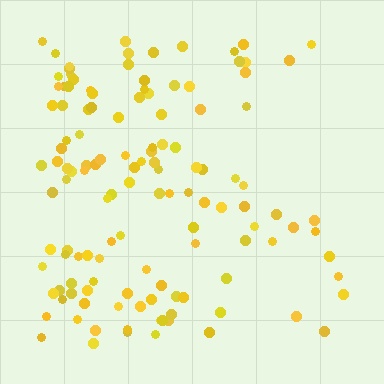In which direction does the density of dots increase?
From right to left, with the left side densest.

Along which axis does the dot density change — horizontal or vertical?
Horizontal.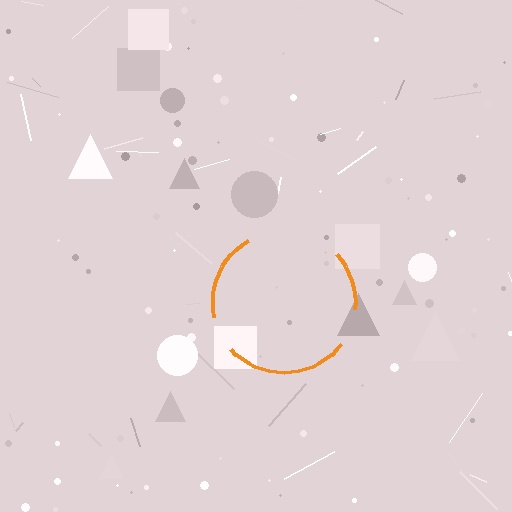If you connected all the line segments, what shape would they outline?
They would outline a circle.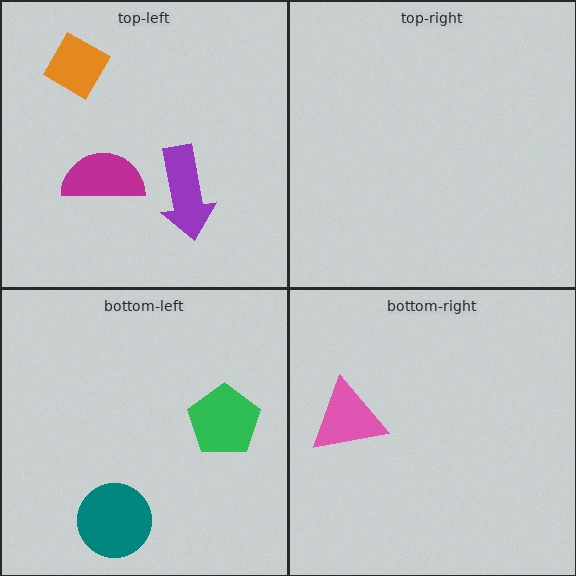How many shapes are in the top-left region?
3.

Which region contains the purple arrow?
The top-left region.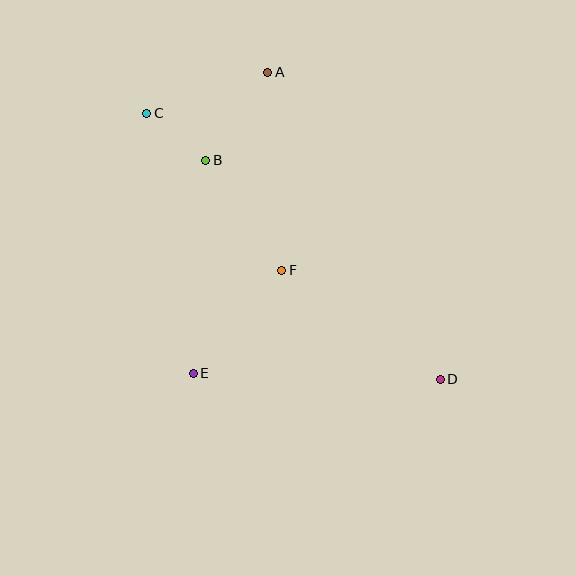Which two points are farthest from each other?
Points C and D are farthest from each other.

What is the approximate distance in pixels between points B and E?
The distance between B and E is approximately 213 pixels.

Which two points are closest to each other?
Points B and C are closest to each other.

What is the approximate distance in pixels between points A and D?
The distance between A and D is approximately 352 pixels.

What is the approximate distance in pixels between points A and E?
The distance between A and E is approximately 310 pixels.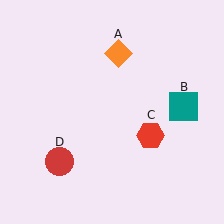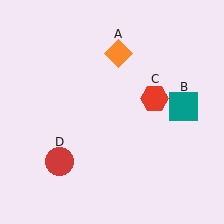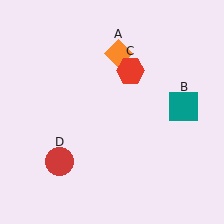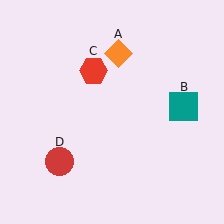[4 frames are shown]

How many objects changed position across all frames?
1 object changed position: red hexagon (object C).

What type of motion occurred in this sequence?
The red hexagon (object C) rotated counterclockwise around the center of the scene.